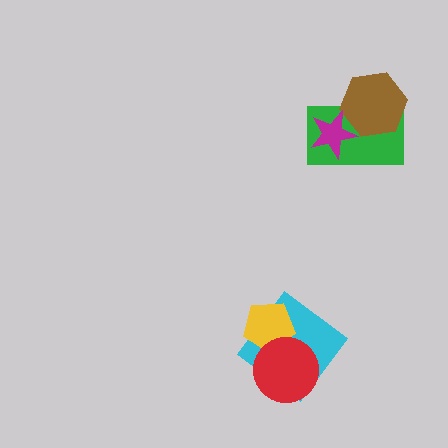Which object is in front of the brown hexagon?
The magenta star is in front of the brown hexagon.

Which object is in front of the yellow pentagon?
The red circle is in front of the yellow pentagon.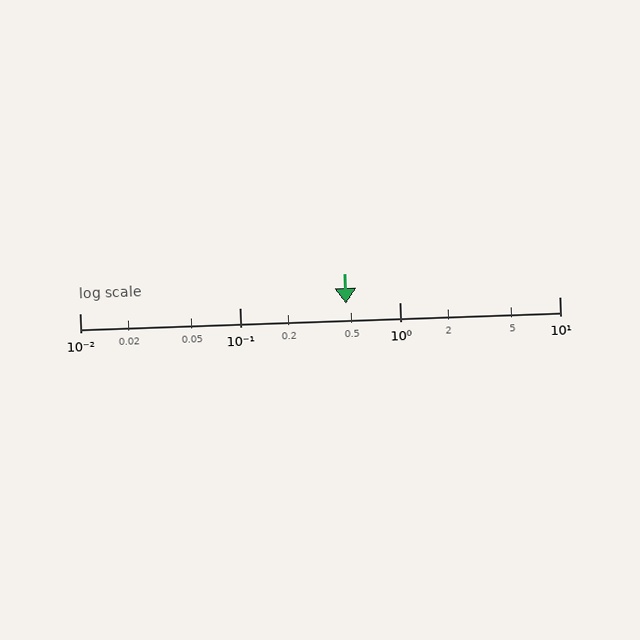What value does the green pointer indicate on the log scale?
The pointer indicates approximately 0.46.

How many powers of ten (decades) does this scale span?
The scale spans 3 decades, from 0.01 to 10.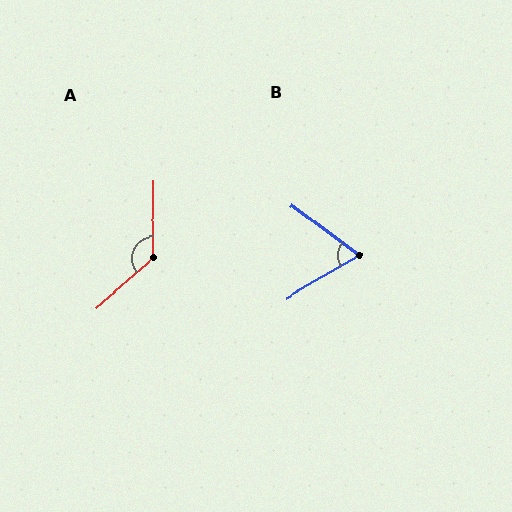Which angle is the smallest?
B, at approximately 67 degrees.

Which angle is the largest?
A, at approximately 131 degrees.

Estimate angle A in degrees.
Approximately 131 degrees.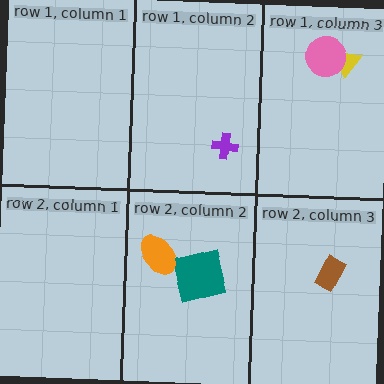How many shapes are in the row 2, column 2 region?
2.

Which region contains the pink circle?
The row 1, column 3 region.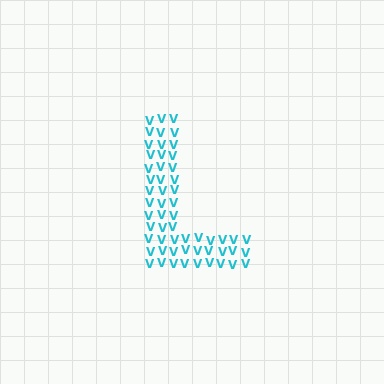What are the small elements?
The small elements are letter V's.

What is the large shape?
The large shape is the letter L.